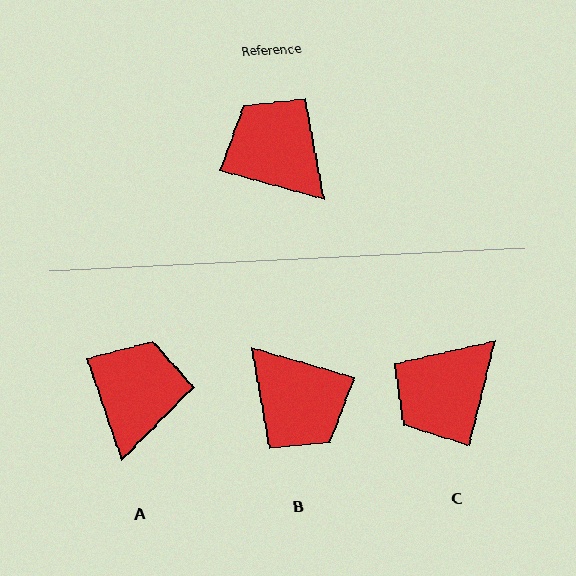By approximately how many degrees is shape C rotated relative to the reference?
Approximately 92 degrees counter-clockwise.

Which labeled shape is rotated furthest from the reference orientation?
B, about 179 degrees away.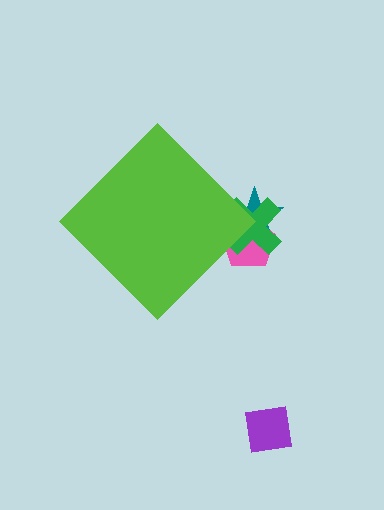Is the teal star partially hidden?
Yes, the teal star is partially hidden behind the lime diamond.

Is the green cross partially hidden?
Yes, the green cross is partially hidden behind the lime diamond.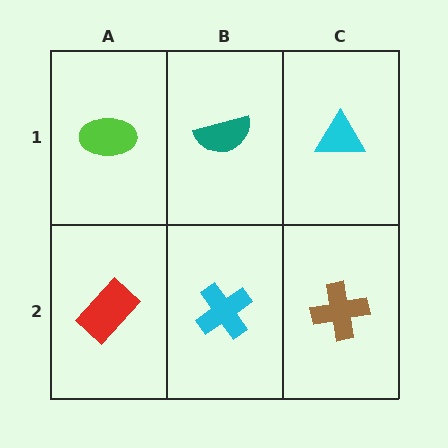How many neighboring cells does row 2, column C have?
2.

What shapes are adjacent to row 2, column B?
A teal semicircle (row 1, column B), a red rectangle (row 2, column A), a brown cross (row 2, column C).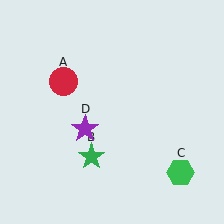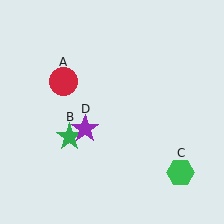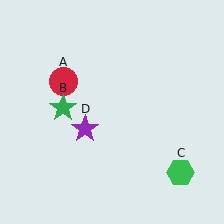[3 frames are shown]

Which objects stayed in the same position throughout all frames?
Red circle (object A) and green hexagon (object C) and purple star (object D) remained stationary.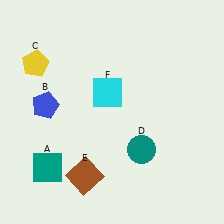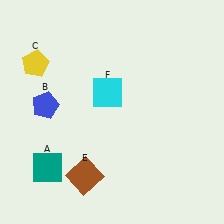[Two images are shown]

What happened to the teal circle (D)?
The teal circle (D) was removed in Image 2. It was in the bottom-right area of Image 1.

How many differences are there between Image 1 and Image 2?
There is 1 difference between the two images.